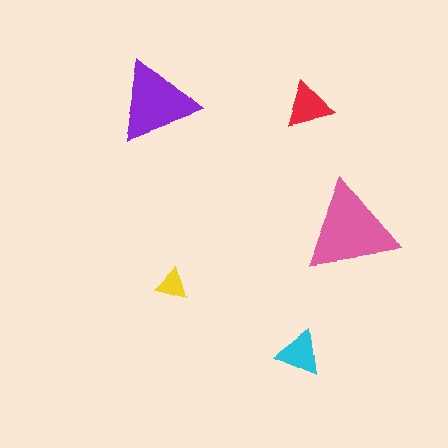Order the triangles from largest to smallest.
the pink one, the purple one, the red one, the cyan one, the yellow one.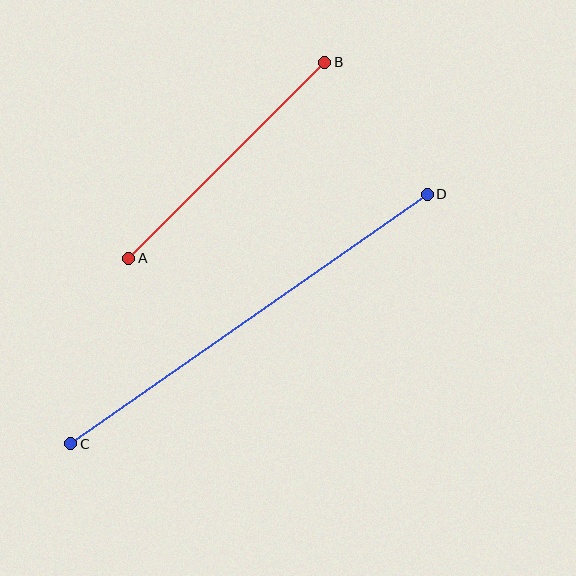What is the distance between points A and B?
The distance is approximately 277 pixels.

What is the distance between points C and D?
The distance is approximately 435 pixels.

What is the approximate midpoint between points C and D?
The midpoint is at approximately (249, 319) pixels.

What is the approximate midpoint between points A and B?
The midpoint is at approximately (227, 160) pixels.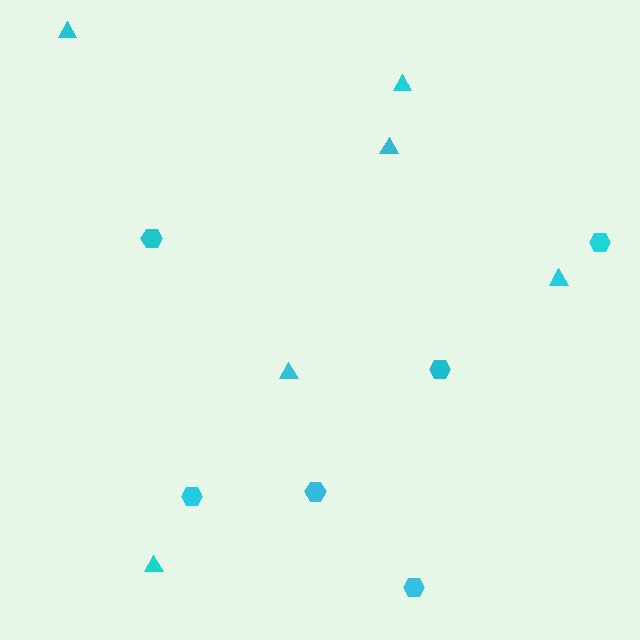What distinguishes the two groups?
There are 2 groups: one group of hexagons (6) and one group of triangles (6).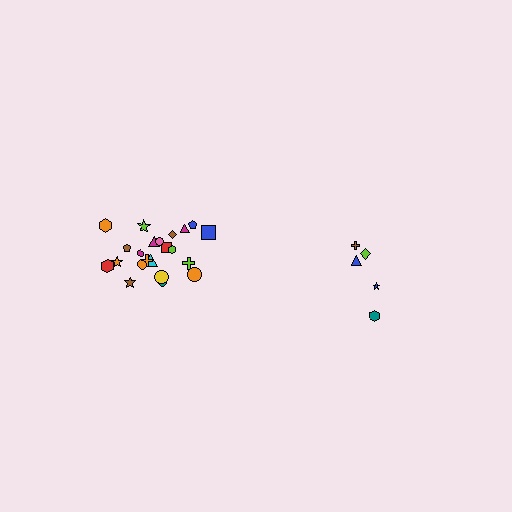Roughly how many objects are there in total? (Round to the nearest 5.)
Roughly 25 objects in total.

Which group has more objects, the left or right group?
The left group.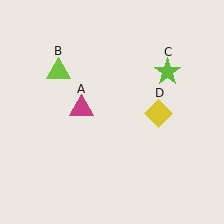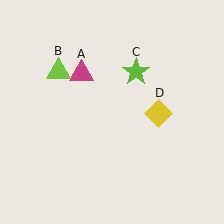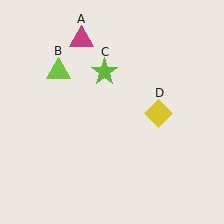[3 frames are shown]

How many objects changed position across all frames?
2 objects changed position: magenta triangle (object A), lime star (object C).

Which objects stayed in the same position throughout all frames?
Lime triangle (object B) and yellow diamond (object D) remained stationary.